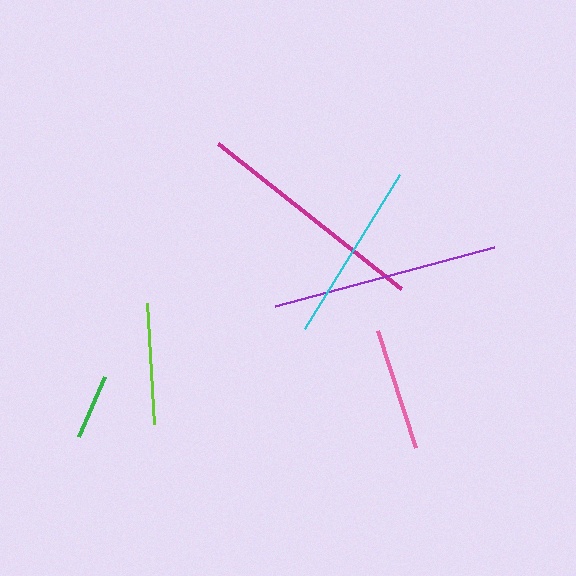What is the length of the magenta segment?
The magenta segment is approximately 234 pixels long.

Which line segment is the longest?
The magenta line is the longest at approximately 234 pixels.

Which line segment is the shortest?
The green line is the shortest at approximately 66 pixels.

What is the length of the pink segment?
The pink segment is approximately 123 pixels long.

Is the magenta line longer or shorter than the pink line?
The magenta line is longer than the pink line.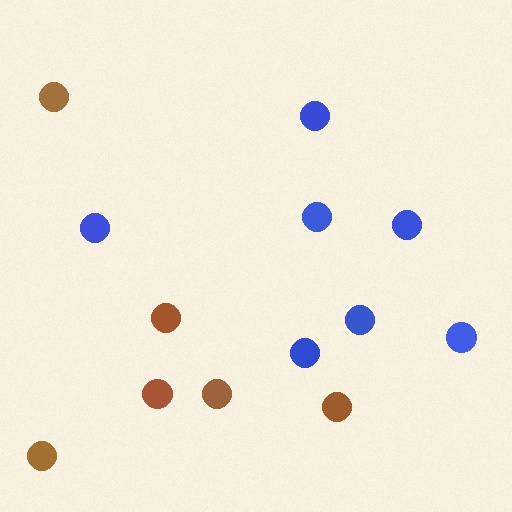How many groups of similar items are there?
There are 2 groups: one group of blue circles (7) and one group of brown circles (6).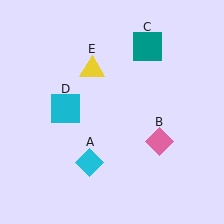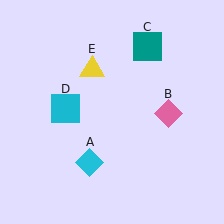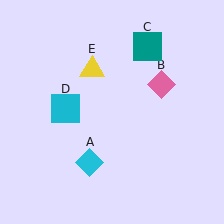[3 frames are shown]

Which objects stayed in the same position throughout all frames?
Cyan diamond (object A) and teal square (object C) and cyan square (object D) and yellow triangle (object E) remained stationary.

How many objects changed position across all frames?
1 object changed position: pink diamond (object B).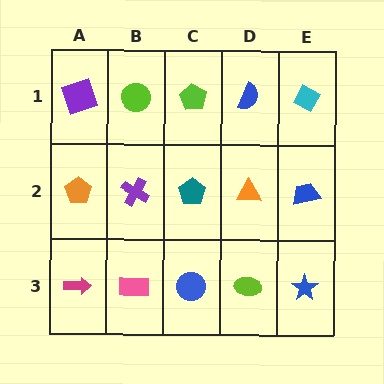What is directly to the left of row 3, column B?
A magenta arrow.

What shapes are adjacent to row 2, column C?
A lime pentagon (row 1, column C), a blue circle (row 3, column C), a purple cross (row 2, column B), an orange triangle (row 2, column D).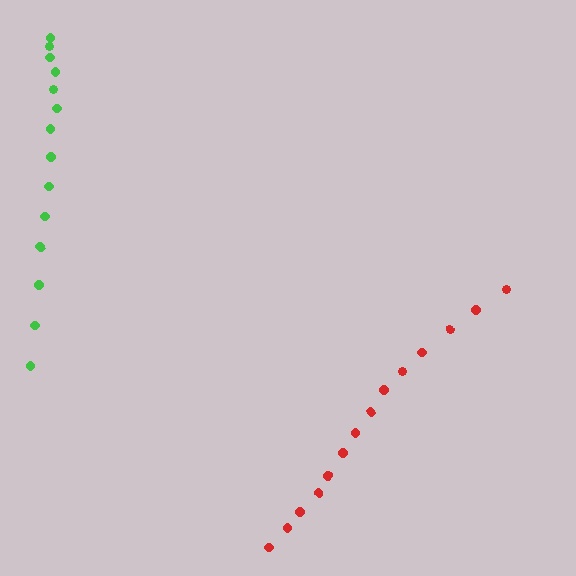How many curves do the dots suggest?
There are 2 distinct paths.